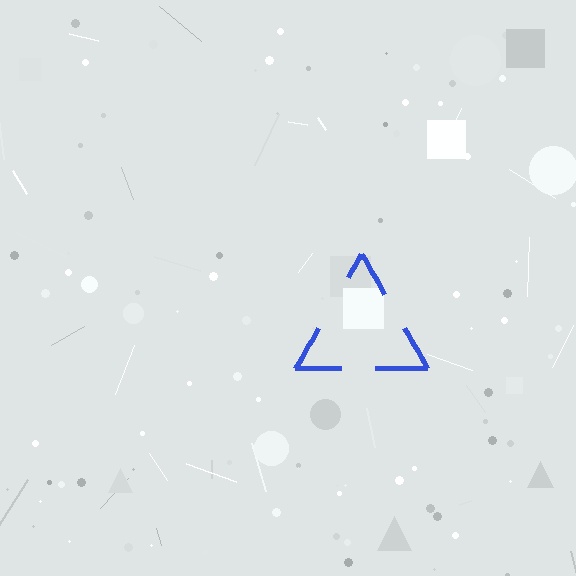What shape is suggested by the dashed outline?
The dashed outline suggests a triangle.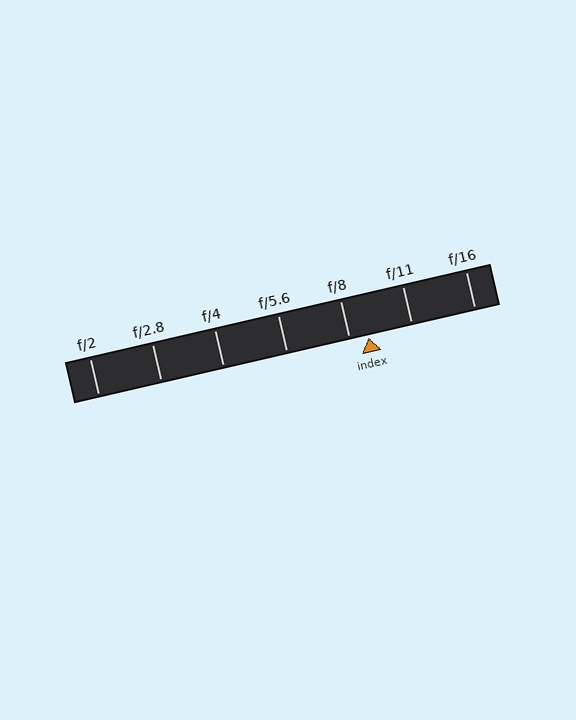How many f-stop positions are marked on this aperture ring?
There are 7 f-stop positions marked.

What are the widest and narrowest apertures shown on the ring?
The widest aperture shown is f/2 and the narrowest is f/16.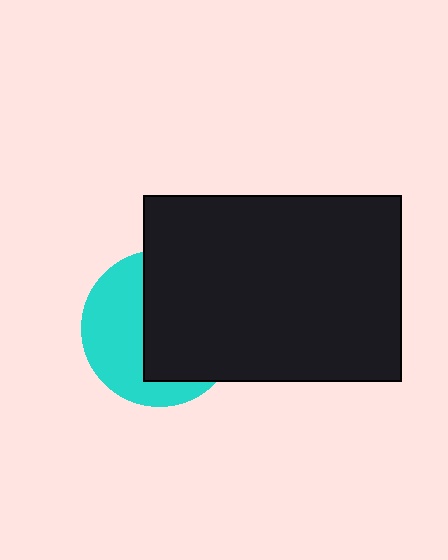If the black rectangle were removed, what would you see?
You would see the complete cyan circle.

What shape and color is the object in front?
The object in front is a black rectangle.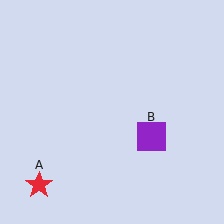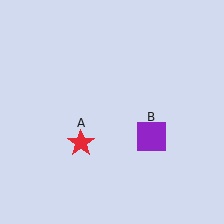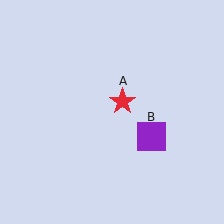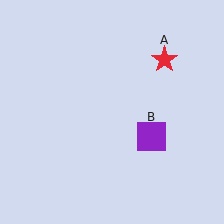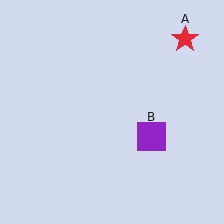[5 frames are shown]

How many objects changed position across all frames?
1 object changed position: red star (object A).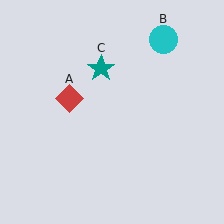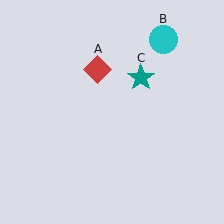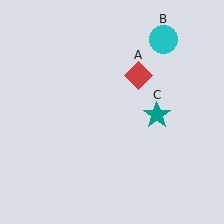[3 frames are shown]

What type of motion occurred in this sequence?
The red diamond (object A), teal star (object C) rotated clockwise around the center of the scene.